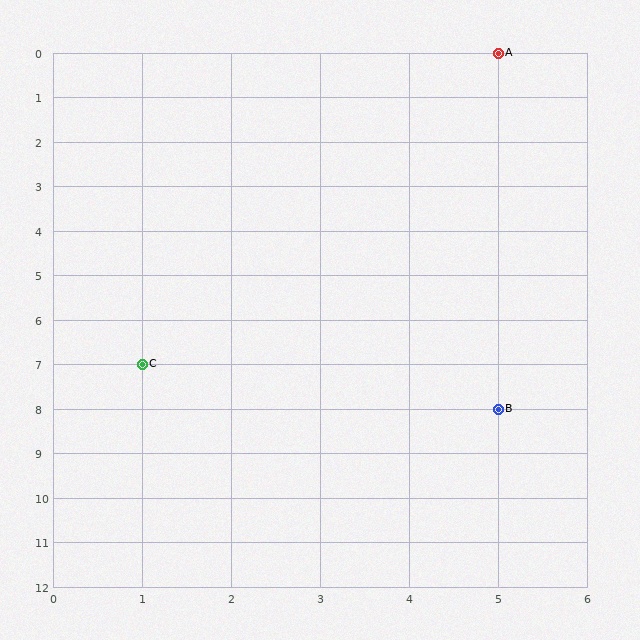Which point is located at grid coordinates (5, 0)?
Point A is at (5, 0).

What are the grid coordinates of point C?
Point C is at grid coordinates (1, 7).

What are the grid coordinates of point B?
Point B is at grid coordinates (5, 8).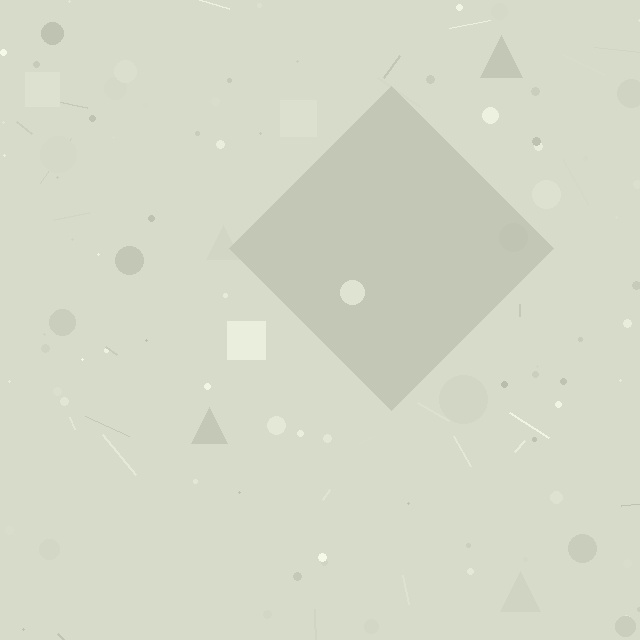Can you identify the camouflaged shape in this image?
The camouflaged shape is a diamond.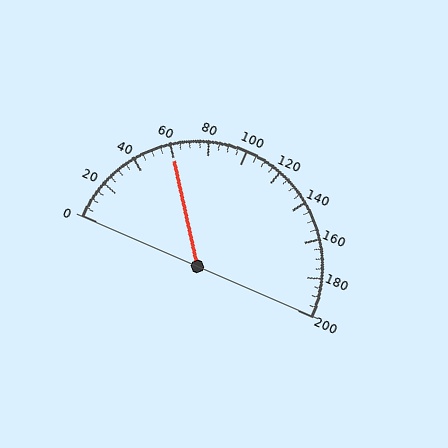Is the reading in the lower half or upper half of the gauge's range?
The reading is in the lower half of the range (0 to 200).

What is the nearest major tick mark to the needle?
The nearest major tick mark is 60.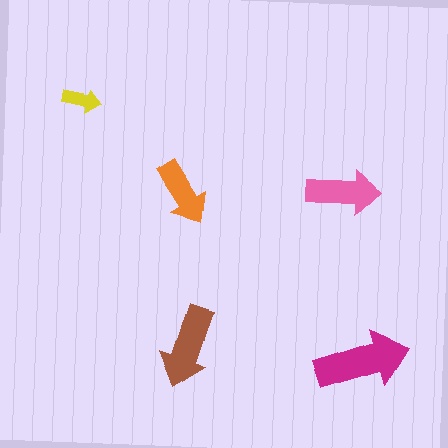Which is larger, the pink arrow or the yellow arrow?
The pink one.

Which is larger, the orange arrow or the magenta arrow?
The magenta one.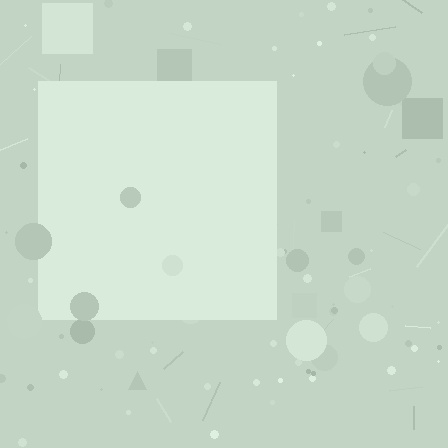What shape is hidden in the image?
A square is hidden in the image.